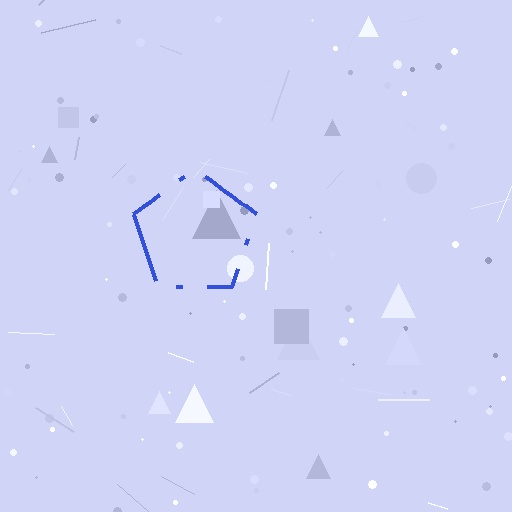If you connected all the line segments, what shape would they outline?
They would outline a pentagon.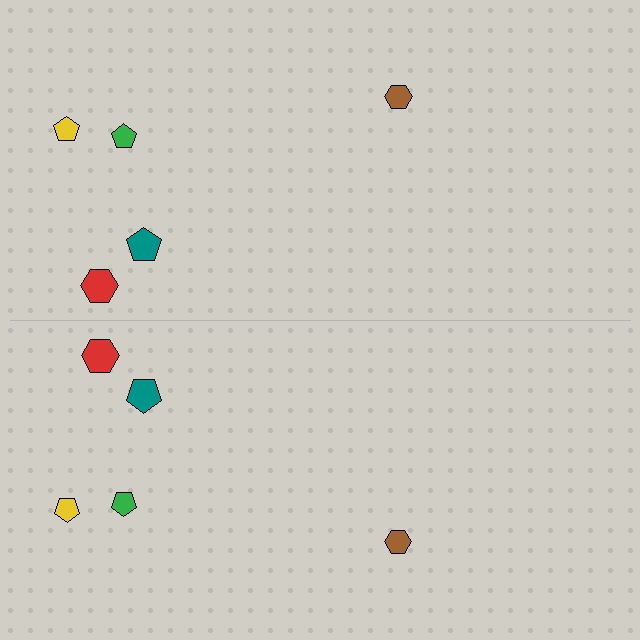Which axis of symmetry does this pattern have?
The pattern has a horizontal axis of symmetry running through the center of the image.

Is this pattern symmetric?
Yes, this pattern has bilateral (reflection) symmetry.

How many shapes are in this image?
There are 10 shapes in this image.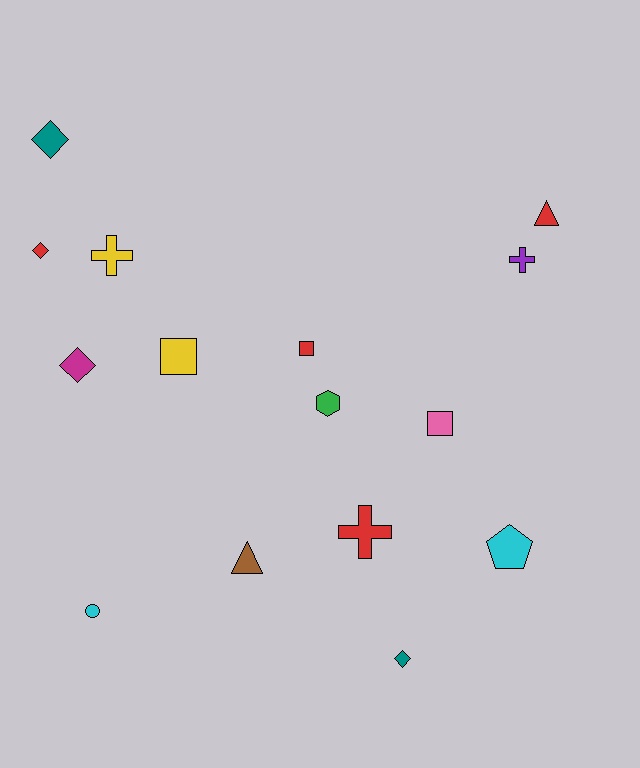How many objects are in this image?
There are 15 objects.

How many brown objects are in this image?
There is 1 brown object.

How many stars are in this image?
There are no stars.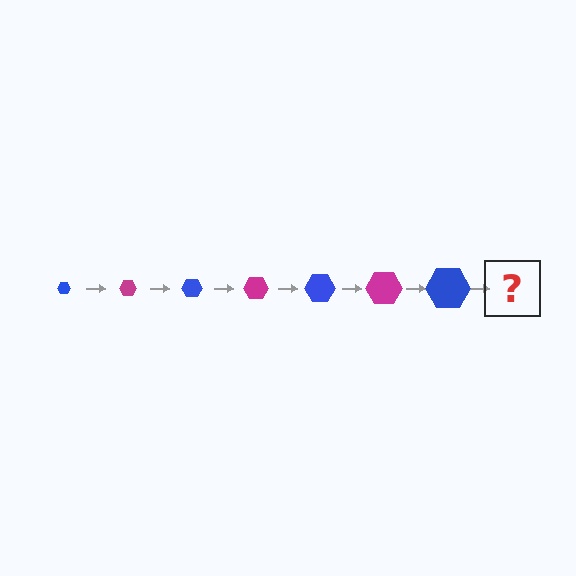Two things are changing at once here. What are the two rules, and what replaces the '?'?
The two rules are that the hexagon grows larger each step and the color cycles through blue and magenta. The '?' should be a magenta hexagon, larger than the previous one.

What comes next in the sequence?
The next element should be a magenta hexagon, larger than the previous one.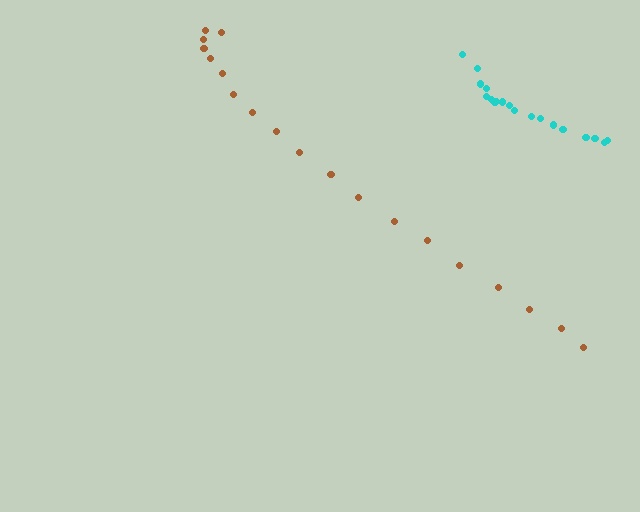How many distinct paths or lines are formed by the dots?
There are 2 distinct paths.